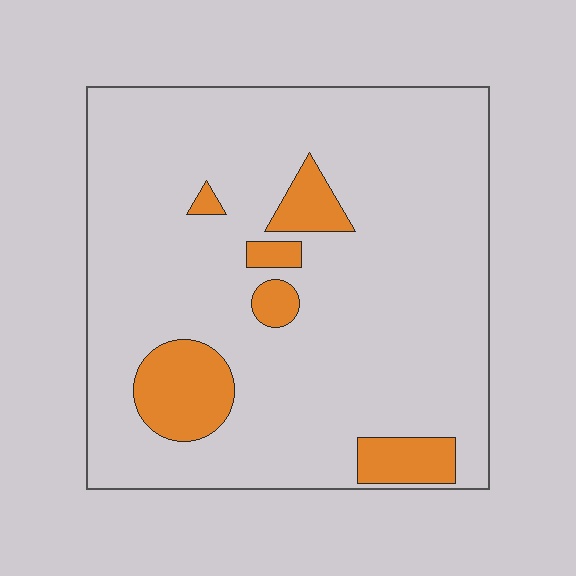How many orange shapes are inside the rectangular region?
6.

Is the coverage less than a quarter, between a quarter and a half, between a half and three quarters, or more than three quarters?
Less than a quarter.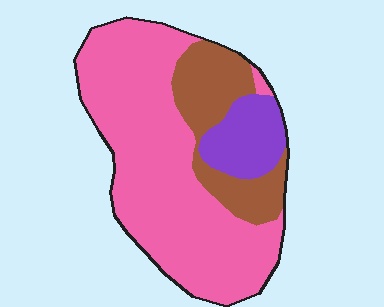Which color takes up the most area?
Pink, at roughly 65%.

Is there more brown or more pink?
Pink.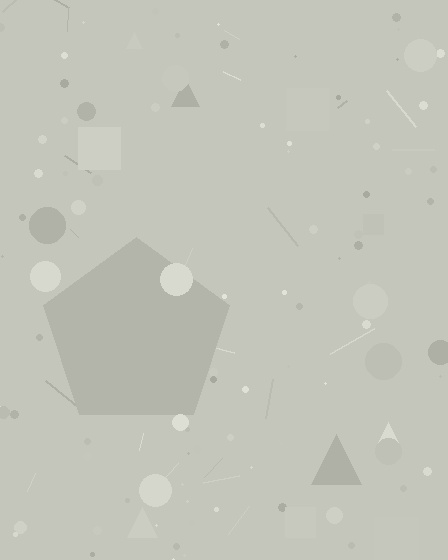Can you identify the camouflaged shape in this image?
The camouflaged shape is a pentagon.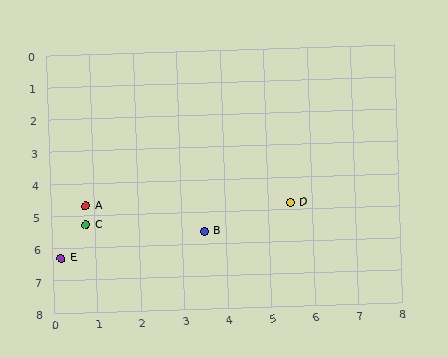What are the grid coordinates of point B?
Point B is at approximately (3.5, 5.6).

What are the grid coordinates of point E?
Point E is at approximately (0.2, 6.3).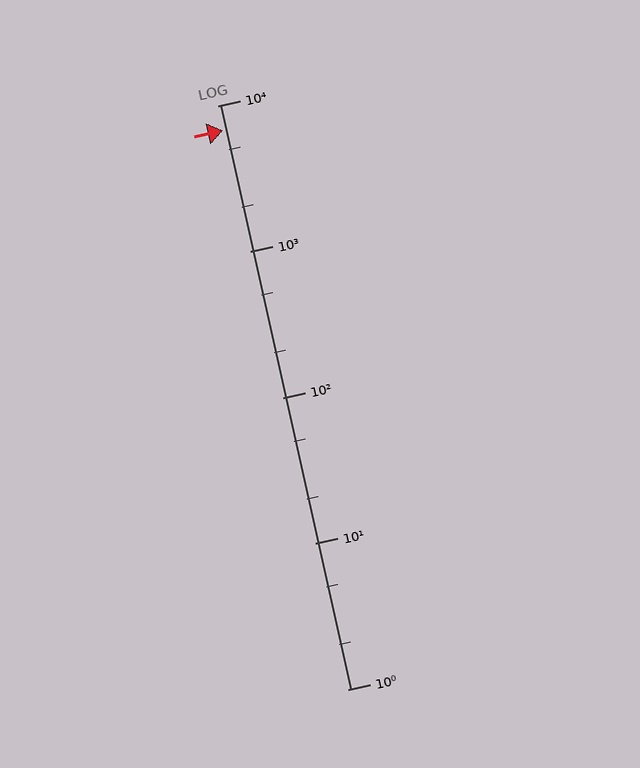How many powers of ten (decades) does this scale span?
The scale spans 4 decades, from 1 to 10000.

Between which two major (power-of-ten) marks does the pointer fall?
The pointer is between 1000 and 10000.